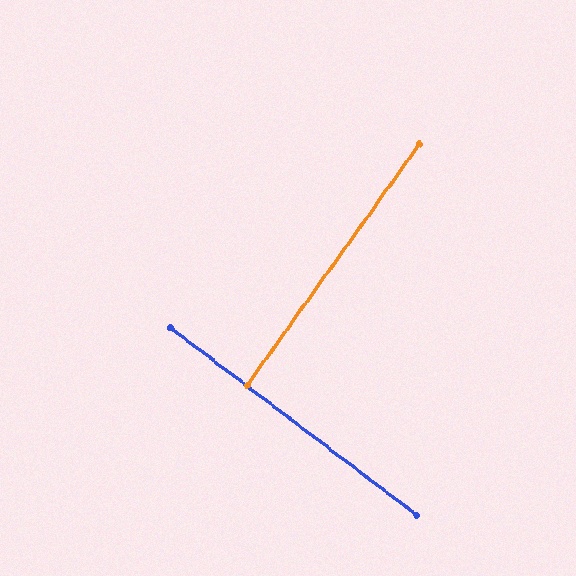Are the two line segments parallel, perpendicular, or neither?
Perpendicular — they meet at approximately 88°.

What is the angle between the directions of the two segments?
Approximately 88 degrees.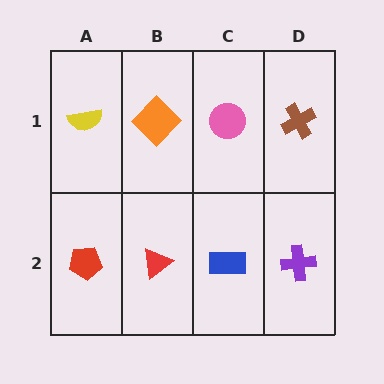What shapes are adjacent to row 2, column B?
An orange diamond (row 1, column B), a red pentagon (row 2, column A), a blue rectangle (row 2, column C).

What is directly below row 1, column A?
A red pentagon.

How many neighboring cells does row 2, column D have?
2.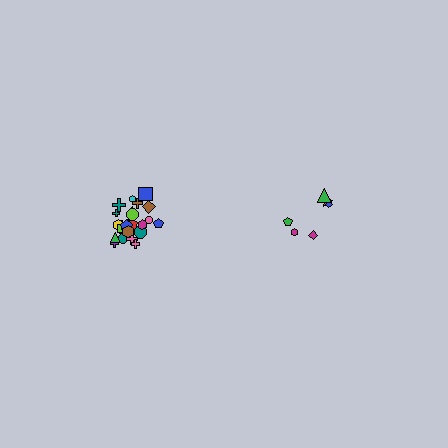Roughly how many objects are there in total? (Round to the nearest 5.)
Roughly 30 objects in total.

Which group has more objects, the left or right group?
The left group.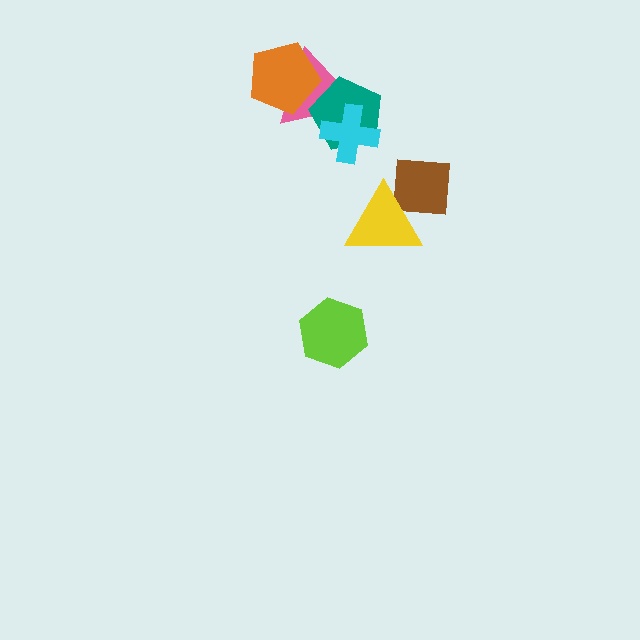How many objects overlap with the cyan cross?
2 objects overlap with the cyan cross.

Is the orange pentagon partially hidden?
No, no other shape covers it.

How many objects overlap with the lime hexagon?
0 objects overlap with the lime hexagon.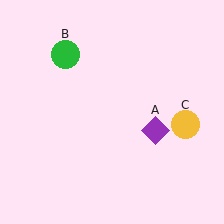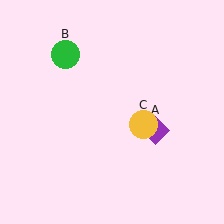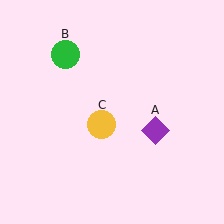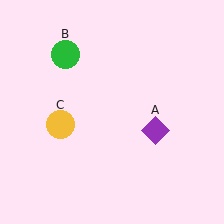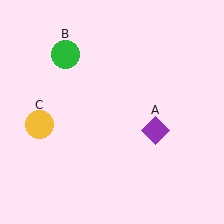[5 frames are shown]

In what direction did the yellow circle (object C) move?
The yellow circle (object C) moved left.